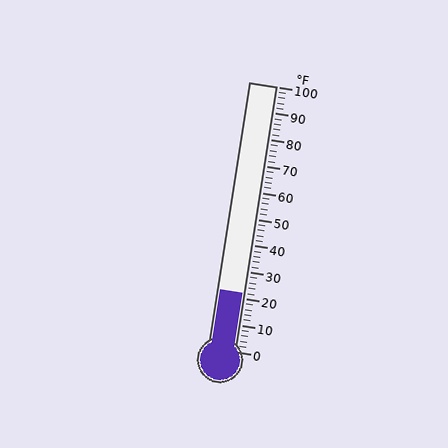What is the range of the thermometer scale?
The thermometer scale ranges from 0°F to 100°F.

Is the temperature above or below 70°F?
The temperature is below 70°F.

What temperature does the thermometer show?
The thermometer shows approximately 22°F.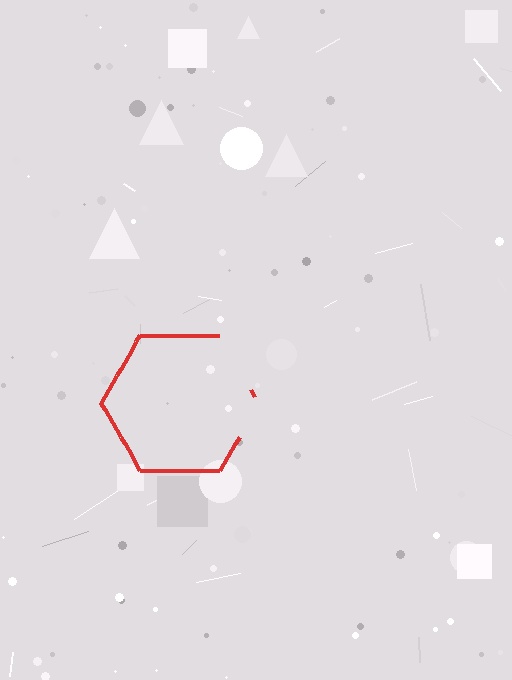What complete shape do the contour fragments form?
The contour fragments form a hexagon.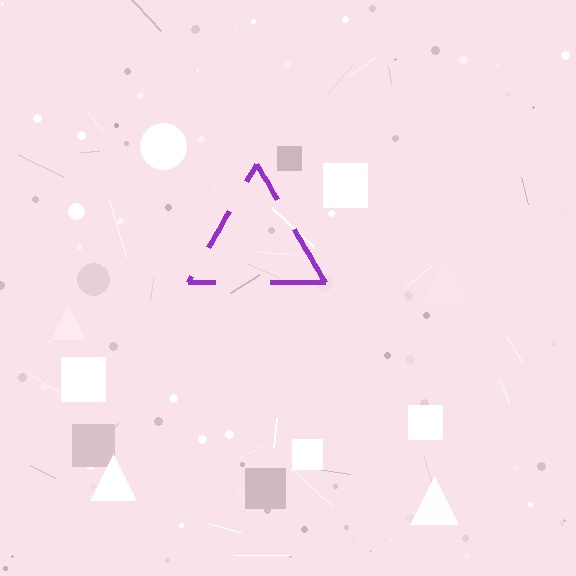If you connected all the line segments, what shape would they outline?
They would outline a triangle.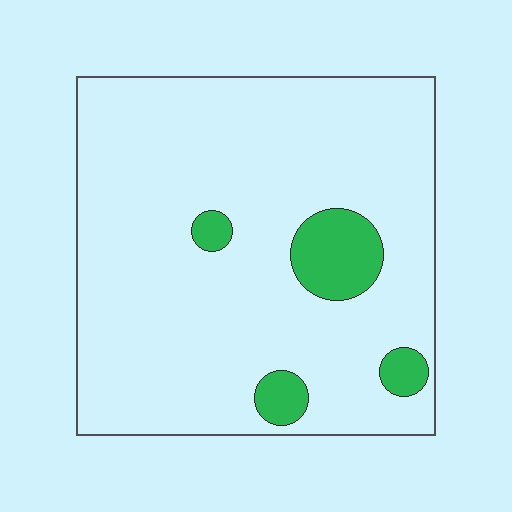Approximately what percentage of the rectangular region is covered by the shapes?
Approximately 10%.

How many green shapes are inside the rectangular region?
4.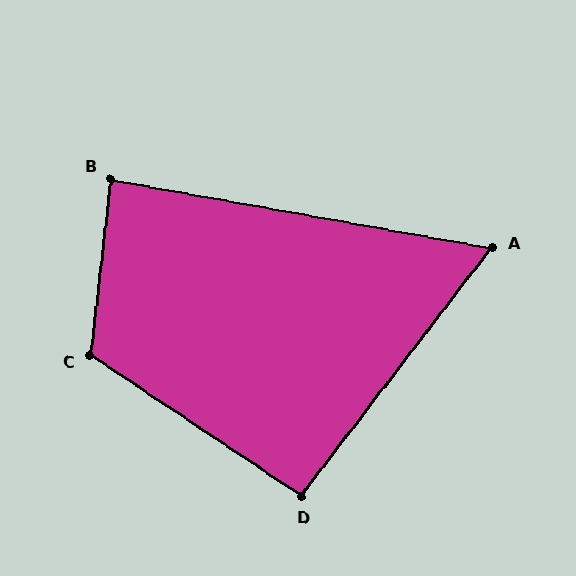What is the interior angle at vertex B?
Approximately 86 degrees (approximately right).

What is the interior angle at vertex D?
Approximately 94 degrees (approximately right).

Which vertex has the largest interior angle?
C, at approximately 117 degrees.